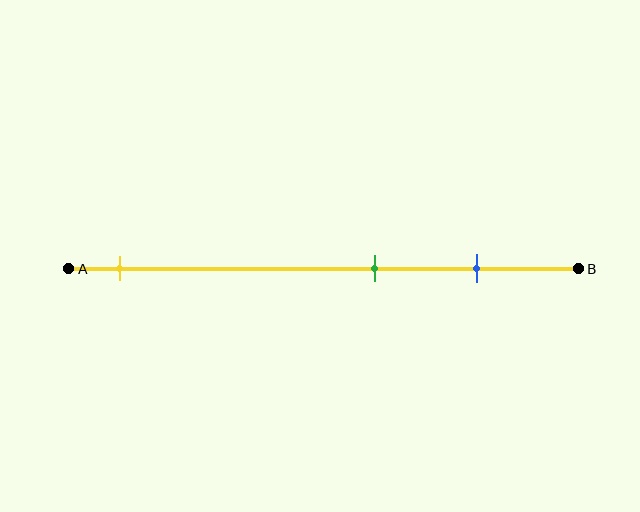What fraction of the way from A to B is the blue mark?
The blue mark is approximately 80% (0.8) of the way from A to B.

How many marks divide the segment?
There are 3 marks dividing the segment.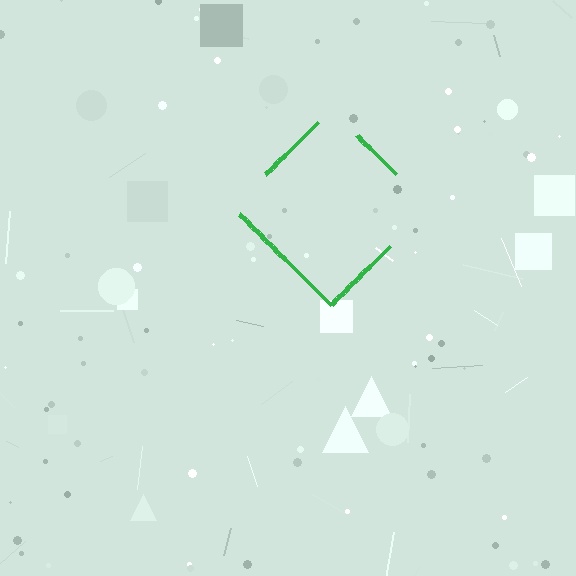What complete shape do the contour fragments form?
The contour fragments form a diamond.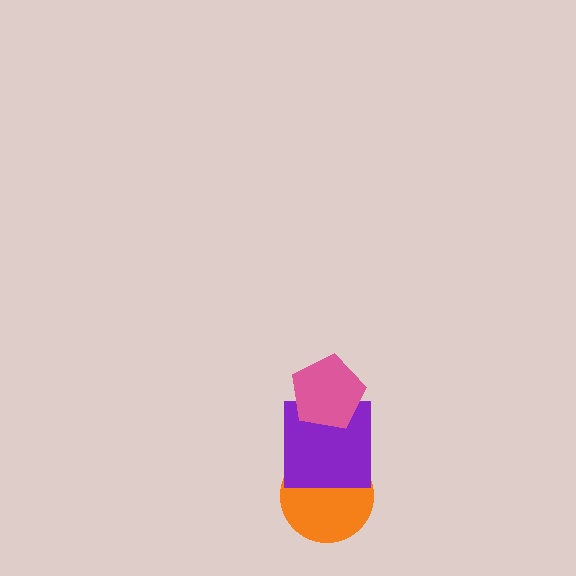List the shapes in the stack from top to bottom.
From top to bottom: the pink pentagon, the purple square, the orange circle.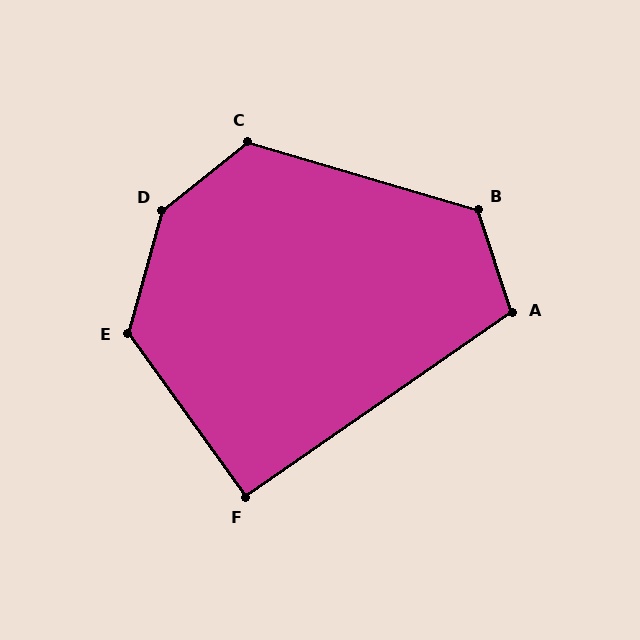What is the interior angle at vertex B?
Approximately 125 degrees (obtuse).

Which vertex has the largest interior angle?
D, at approximately 144 degrees.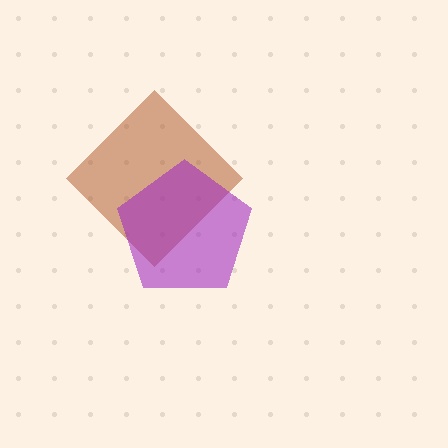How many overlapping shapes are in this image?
There are 2 overlapping shapes in the image.